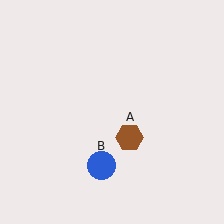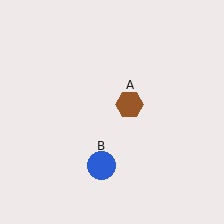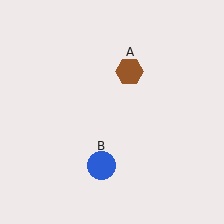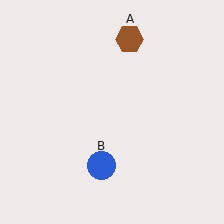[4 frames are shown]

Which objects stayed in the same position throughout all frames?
Blue circle (object B) remained stationary.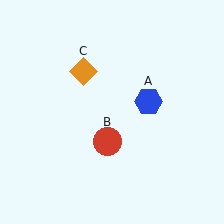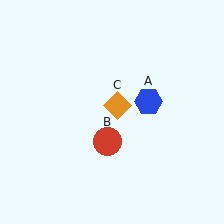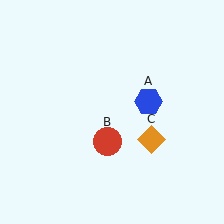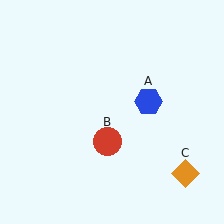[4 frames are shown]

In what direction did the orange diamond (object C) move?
The orange diamond (object C) moved down and to the right.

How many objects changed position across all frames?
1 object changed position: orange diamond (object C).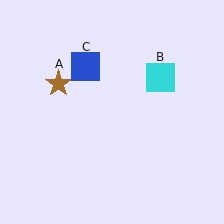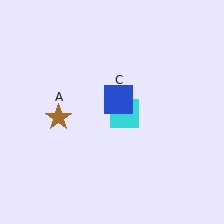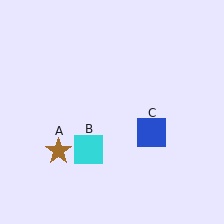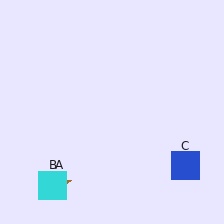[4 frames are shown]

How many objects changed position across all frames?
3 objects changed position: brown star (object A), cyan square (object B), blue square (object C).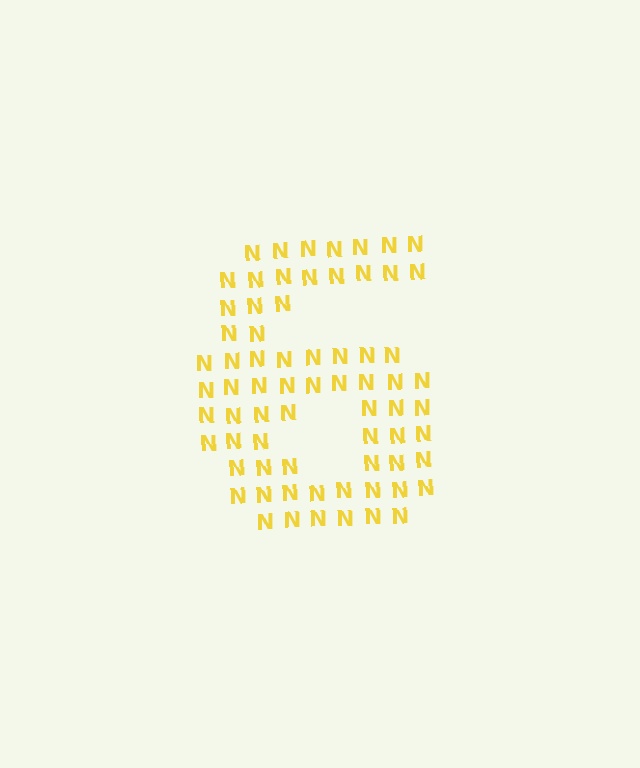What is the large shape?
The large shape is the digit 6.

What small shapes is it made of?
It is made of small letter N's.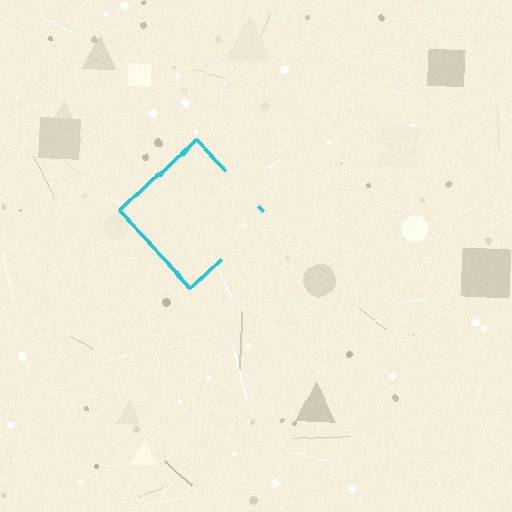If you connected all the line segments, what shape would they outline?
They would outline a diamond.